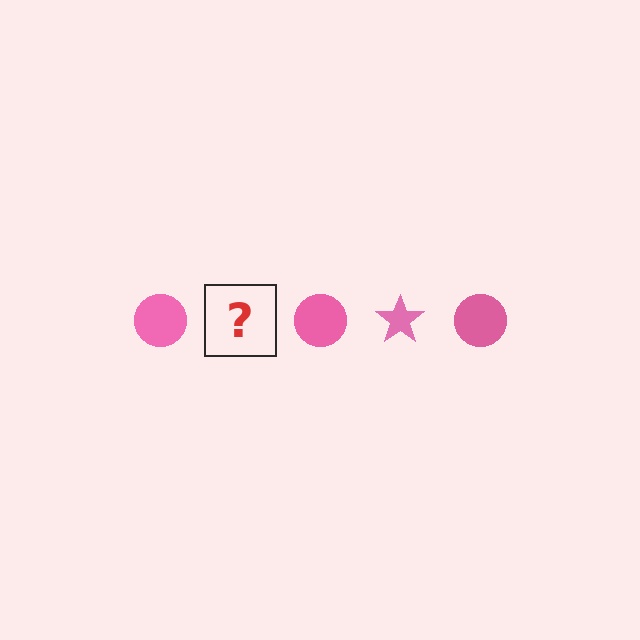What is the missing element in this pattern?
The missing element is a pink star.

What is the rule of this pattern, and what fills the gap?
The rule is that the pattern cycles through circle, star shapes in pink. The gap should be filled with a pink star.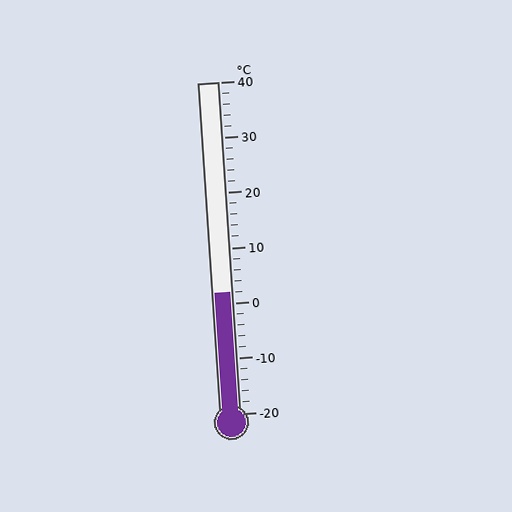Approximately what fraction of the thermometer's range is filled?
The thermometer is filled to approximately 35% of its range.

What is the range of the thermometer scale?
The thermometer scale ranges from -20°C to 40°C.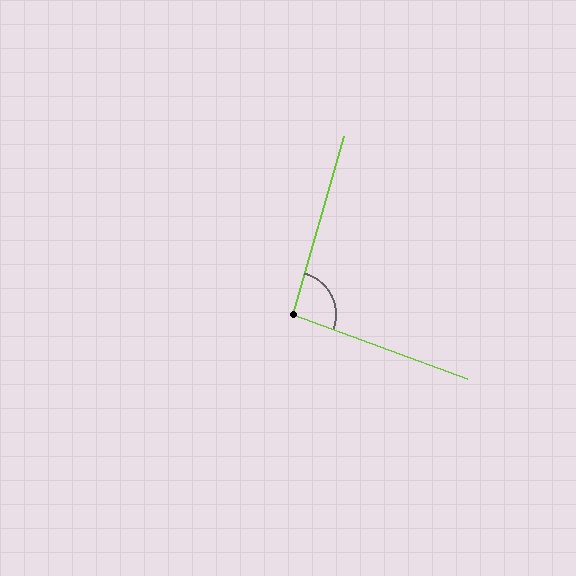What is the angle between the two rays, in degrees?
Approximately 94 degrees.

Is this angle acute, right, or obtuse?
It is approximately a right angle.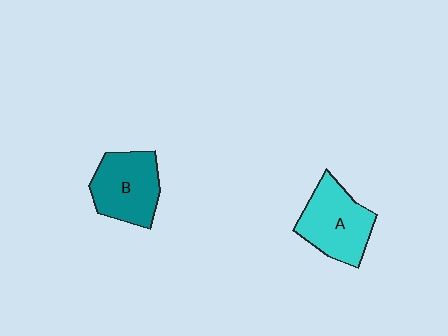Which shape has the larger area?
Shape A (cyan).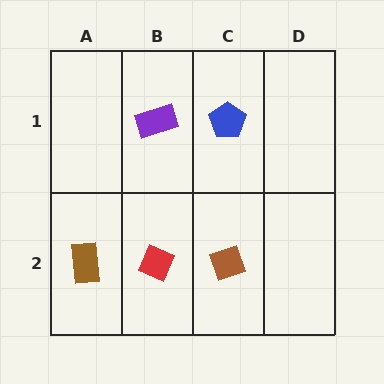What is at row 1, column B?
A purple rectangle.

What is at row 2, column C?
A brown diamond.